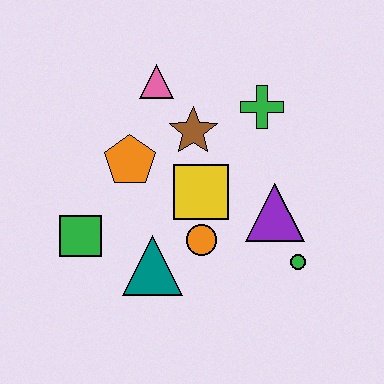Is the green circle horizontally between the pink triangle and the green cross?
No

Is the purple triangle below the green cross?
Yes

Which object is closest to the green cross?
The brown star is closest to the green cross.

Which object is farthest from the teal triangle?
The green cross is farthest from the teal triangle.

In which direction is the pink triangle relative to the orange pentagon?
The pink triangle is above the orange pentagon.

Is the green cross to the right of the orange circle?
Yes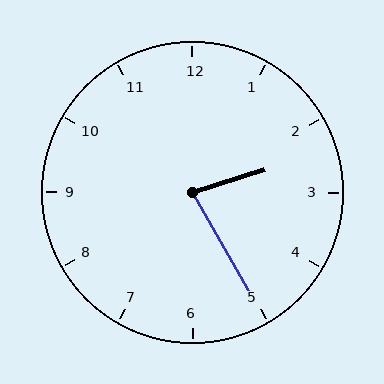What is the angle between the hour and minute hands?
Approximately 78 degrees.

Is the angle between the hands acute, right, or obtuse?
It is acute.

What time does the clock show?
2:25.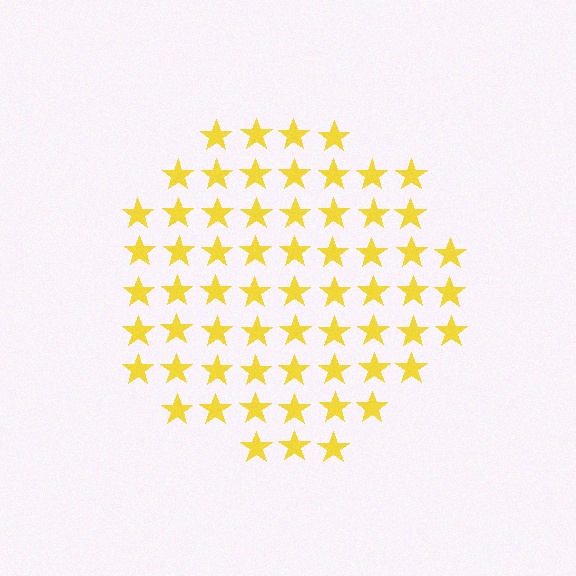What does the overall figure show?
The overall figure shows a circle.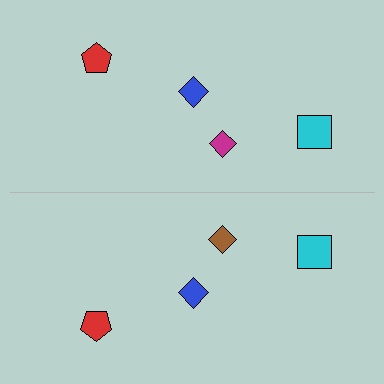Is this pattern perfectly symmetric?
No, the pattern is not perfectly symmetric. The brown diamond on the bottom side breaks the symmetry — its mirror counterpart is magenta.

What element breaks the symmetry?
The brown diamond on the bottom side breaks the symmetry — its mirror counterpart is magenta.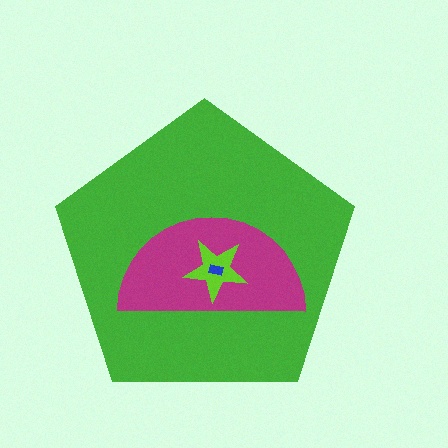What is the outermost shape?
The green pentagon.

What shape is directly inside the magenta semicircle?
The lime star.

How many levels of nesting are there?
4.